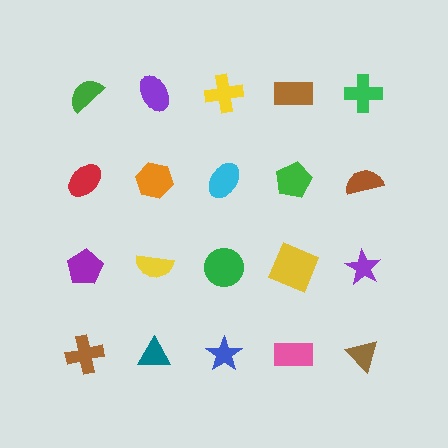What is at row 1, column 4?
A brown rectangle.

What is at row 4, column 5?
A brown triangle.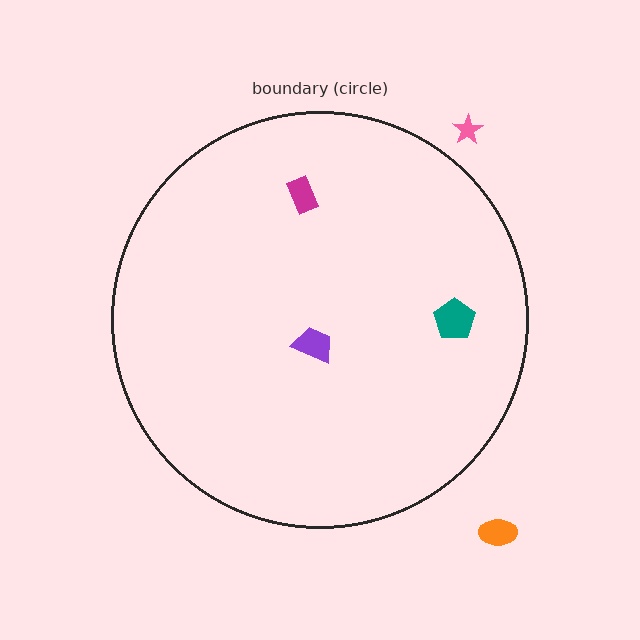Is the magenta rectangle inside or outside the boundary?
Inside.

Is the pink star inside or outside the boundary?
Outside.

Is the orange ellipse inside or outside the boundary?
Outside.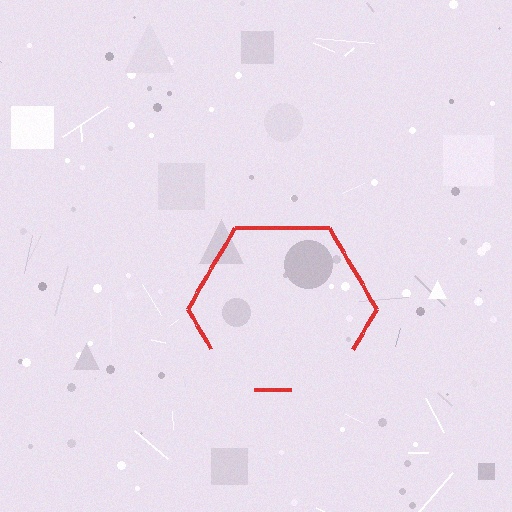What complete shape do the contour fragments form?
The contour fragments form a hexagon.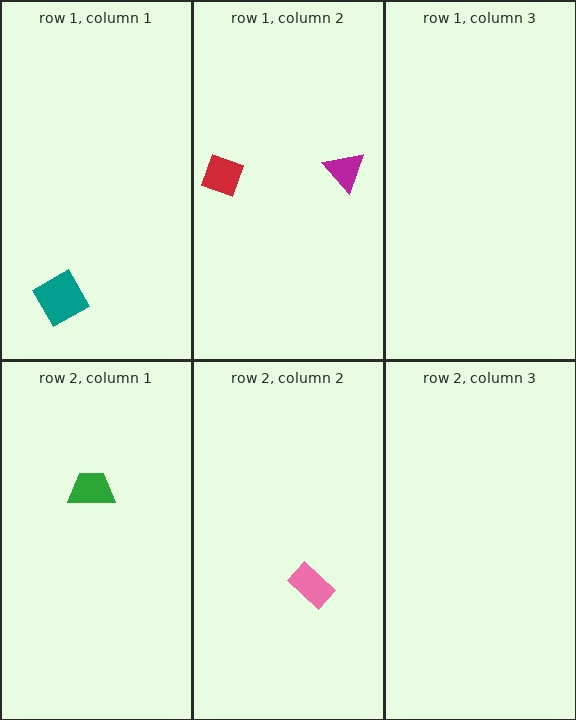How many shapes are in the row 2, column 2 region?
1.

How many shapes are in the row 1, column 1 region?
1.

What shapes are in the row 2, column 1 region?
The green trapezoid.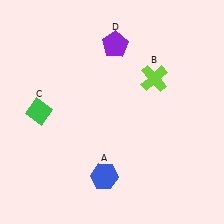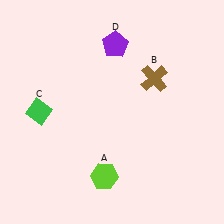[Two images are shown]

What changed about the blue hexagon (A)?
In Image 1, A is blue. In Image 2, it changed to lime.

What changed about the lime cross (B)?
In Image 1, B is lime. In Image 2, it changed to brown.